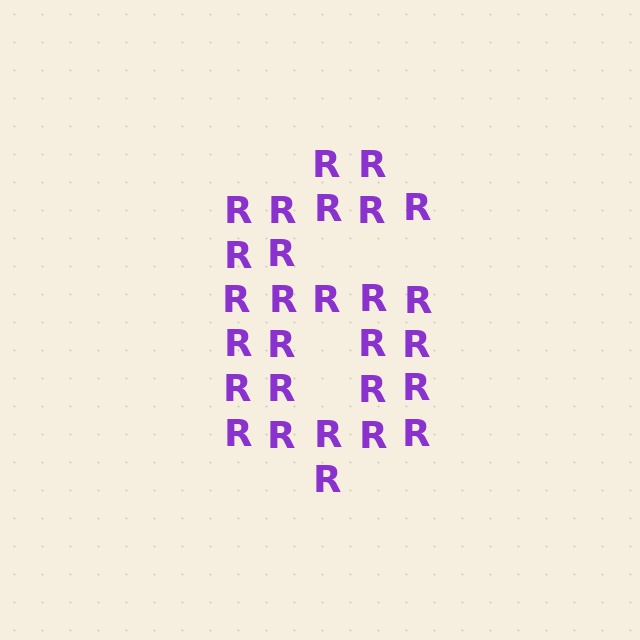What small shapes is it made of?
It is made of small letter R's.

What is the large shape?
The large shape is the digit 6.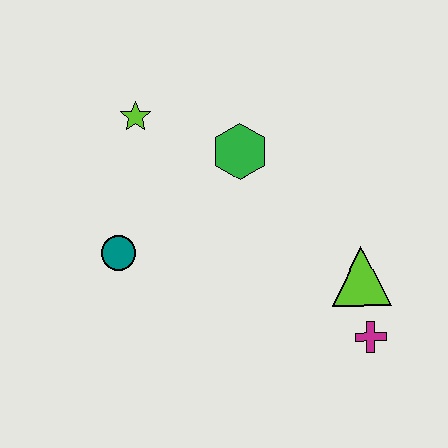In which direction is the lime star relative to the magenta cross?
The lime star is to the left of the magenta cross.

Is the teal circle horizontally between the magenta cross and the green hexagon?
No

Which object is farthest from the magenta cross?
The lime star is farthest from the magenta cross.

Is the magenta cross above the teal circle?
No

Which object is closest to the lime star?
The green hexagon is closest to the lime star.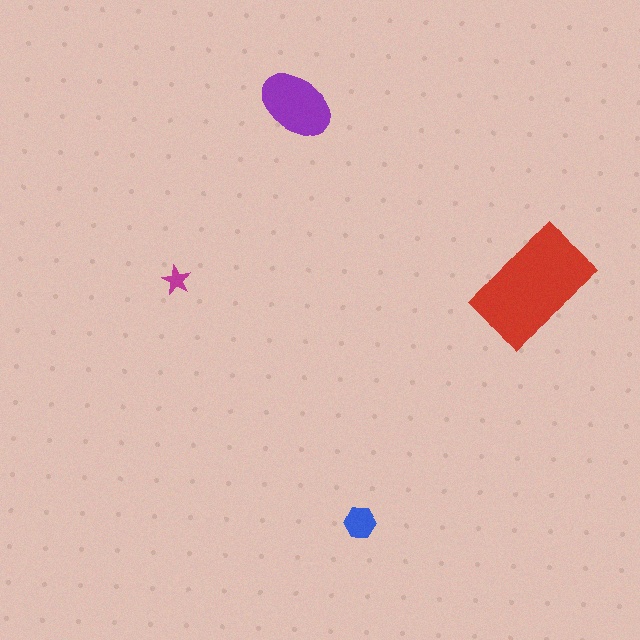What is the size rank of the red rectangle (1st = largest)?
1st.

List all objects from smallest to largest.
The magenta star, the blue hexagon, the purple ellipse, the red rectangle.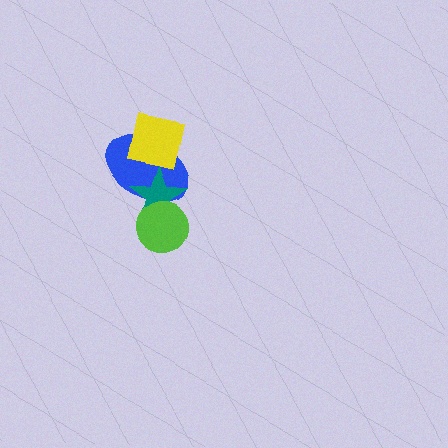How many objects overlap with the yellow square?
2 objects overlap with the yellow square.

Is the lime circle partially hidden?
No, no other shape covers it.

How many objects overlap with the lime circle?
2 objects overlap with the lime circle.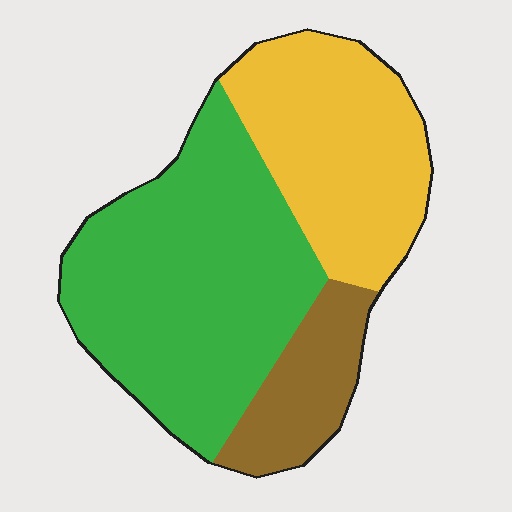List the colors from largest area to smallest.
From largest to smallest: green, yellow, brown.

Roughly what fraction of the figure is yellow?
Yellow takes up about one third (1/3) of the figure.